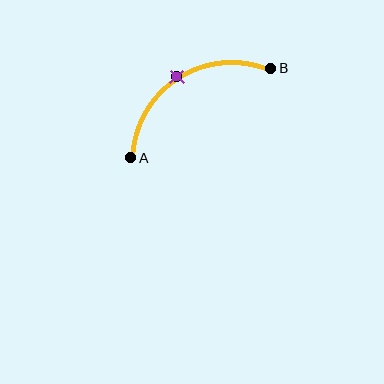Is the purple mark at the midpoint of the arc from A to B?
Yes. The purple mark lies on the arc at equal arc-length from both A and B — it is the arc midpoint.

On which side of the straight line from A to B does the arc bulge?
The arc bulges above the straight line connecting A and B.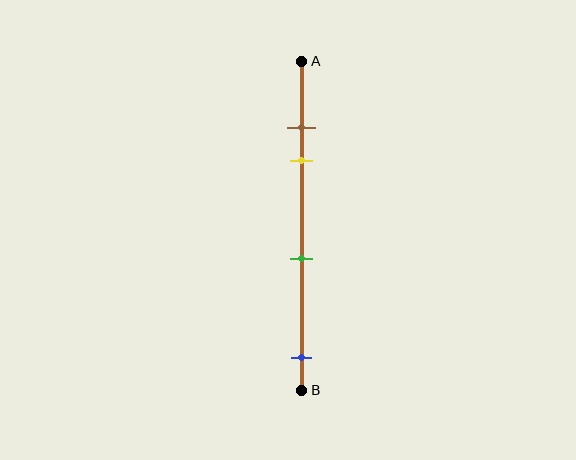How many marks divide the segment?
There are 4 marks dividing the segment.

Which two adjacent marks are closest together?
The brown and yellow marks are the closest adjacent pair.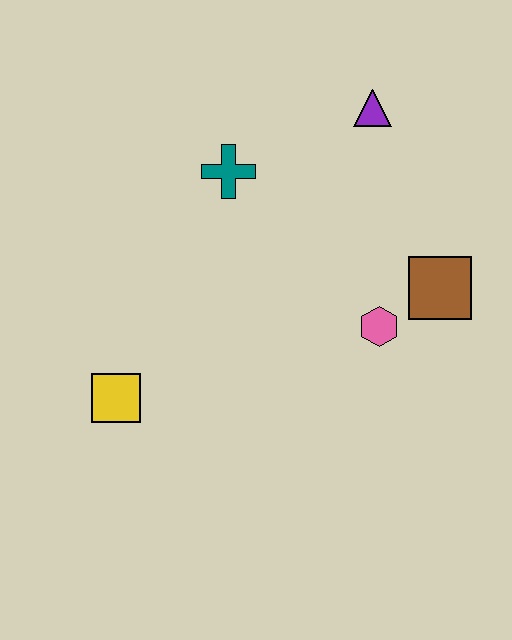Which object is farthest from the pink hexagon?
The yellow square is farthest from the pink hexagon.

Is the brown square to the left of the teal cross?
No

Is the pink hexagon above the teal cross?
No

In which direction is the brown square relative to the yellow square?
The brown square is to the right of the yellow square.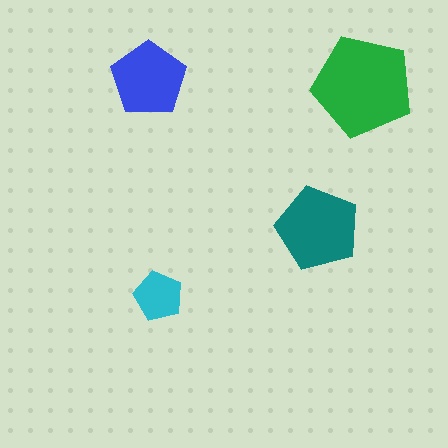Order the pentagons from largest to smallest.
the green one, the teal one, the blue one, the cyan one.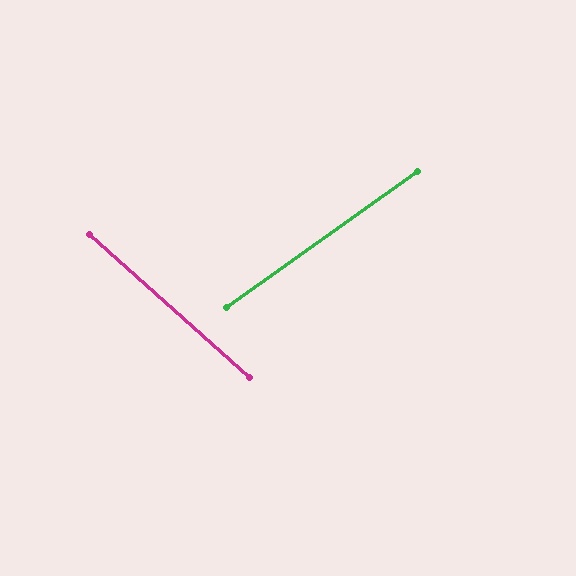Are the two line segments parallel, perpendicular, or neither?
Neither parallel nor perpendicular — they differ by about 77°.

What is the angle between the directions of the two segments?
Approximately 77 degrees.